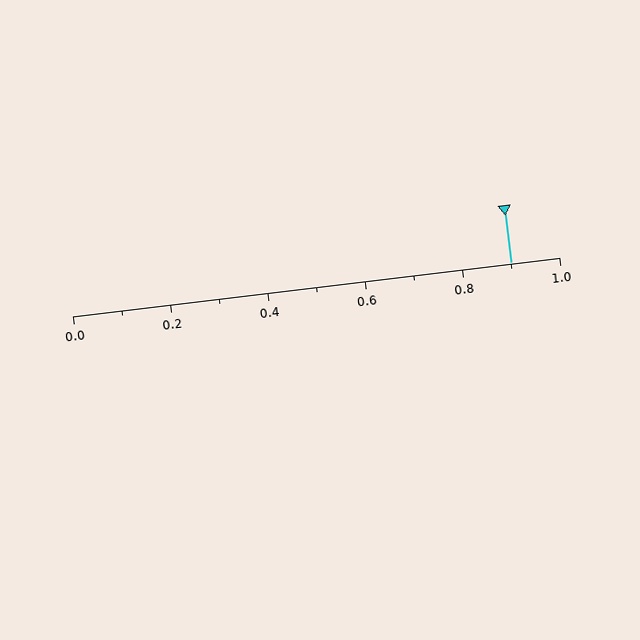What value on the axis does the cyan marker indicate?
The marker indicates approximately 0.9.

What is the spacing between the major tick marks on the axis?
The major ticks are spaced 0.2 apart.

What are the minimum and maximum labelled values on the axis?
The axis runs from 0.0 to 1.0.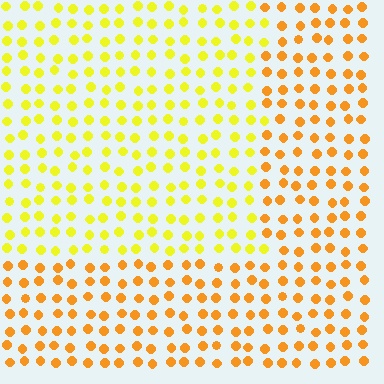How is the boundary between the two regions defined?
The boundary is defined purely by a slight shift in hue (about 30 degrees). Spacing, size, and orientation are identical on both sides.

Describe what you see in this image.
The image is filled with small orange elements in a uniform arrangement. A rectangle-shaped region is visible where the elements are tinted to a slightly different hue, forming a subtle color boundary.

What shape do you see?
I see a rectangle.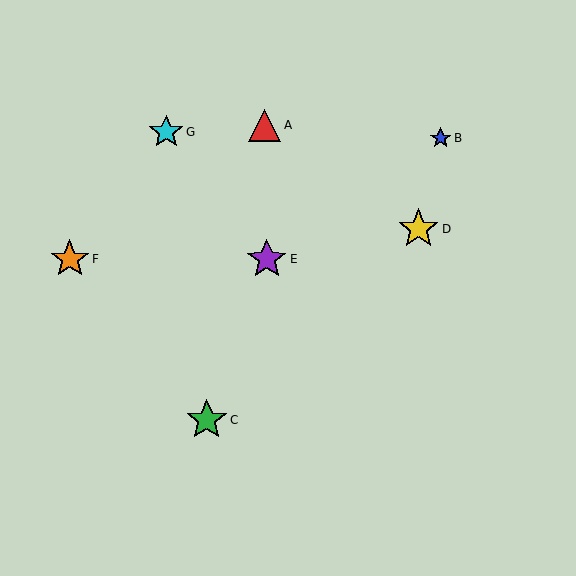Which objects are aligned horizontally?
Objects E, F are aligned horizontally.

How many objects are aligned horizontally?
2 objects (E, F) are aligned horizontally.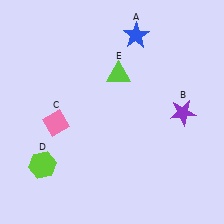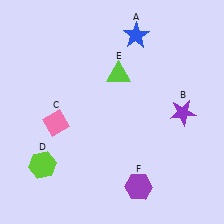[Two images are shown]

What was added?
A purple hexagon (F) was added in Image 2.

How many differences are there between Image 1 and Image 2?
There is 1 difference between the two images.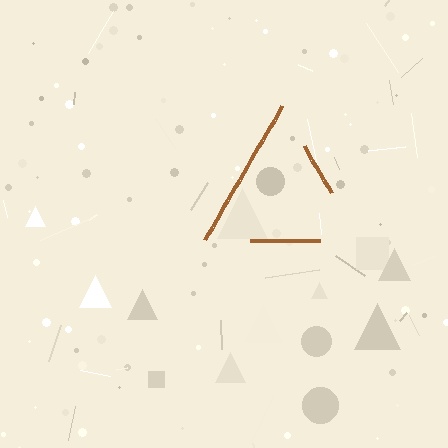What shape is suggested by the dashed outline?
The dashed outline suggests a triangle.